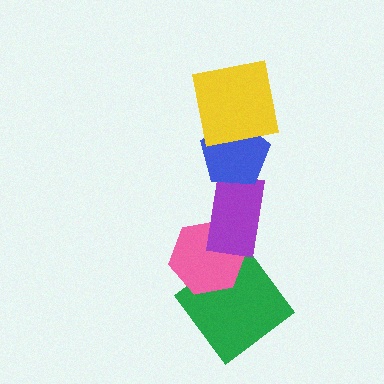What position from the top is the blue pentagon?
The blue pentagon is 2nd from the top.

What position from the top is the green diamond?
The green diamond is 5th from the top.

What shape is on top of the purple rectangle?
The blue pentagon is on top of the purple rectangle.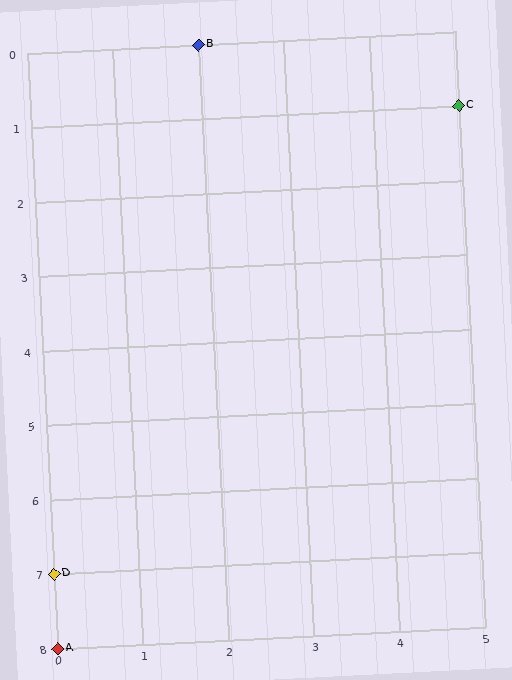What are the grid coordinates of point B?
Point B is at grid coordinates (2, 0).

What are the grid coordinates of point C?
Point C is at grid coordinates (5, 1).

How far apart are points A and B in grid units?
Points A and B are 2 columns and 8 rows apart (about 8.2 grid units diagonally).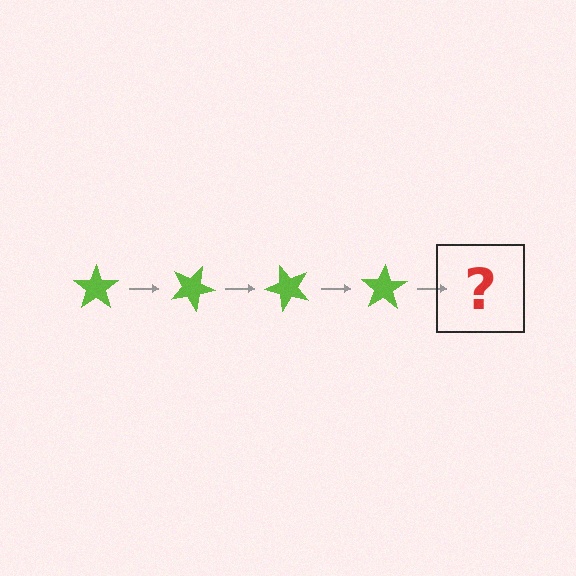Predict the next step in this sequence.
The next step is a lime star rotated 100 degrees.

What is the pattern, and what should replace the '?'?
The pattern is that the star rotates 25 degrees each step. The '?' should be a lime star rotated 100 degrees.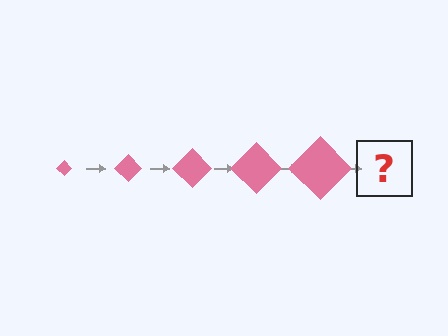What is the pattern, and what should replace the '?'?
The pattern is that the diamond gets progressively larger each step. The '?' should be a pink diamond, larger than the previous one.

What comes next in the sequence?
The next element should be a pink diamond, larger than the previous one.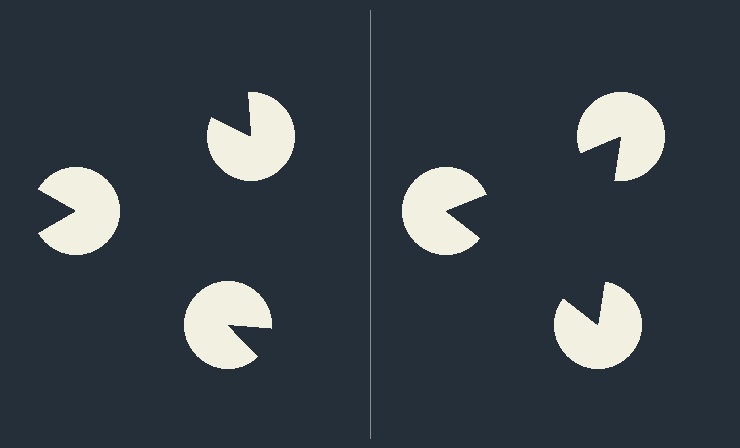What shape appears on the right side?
An illusory triangle.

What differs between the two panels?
The pac-man discs are positioned identically on both sides; only the wedge orientations differ. On the right they align to a triangle; on the left they are misaligned.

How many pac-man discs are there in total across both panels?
6 — 3 on each side.